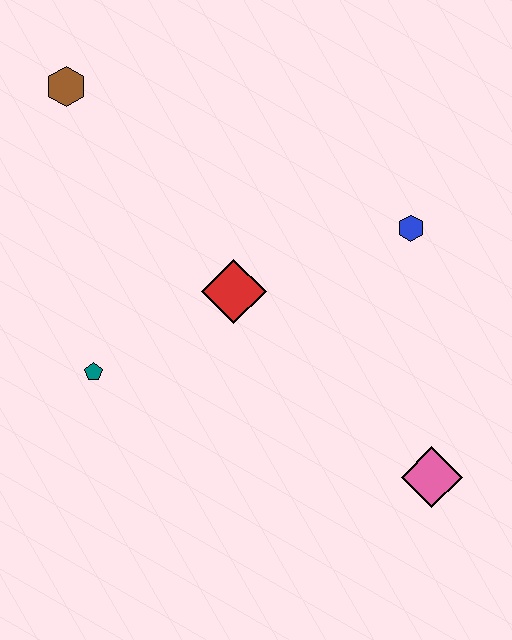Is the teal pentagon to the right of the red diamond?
No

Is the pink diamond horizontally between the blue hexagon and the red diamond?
No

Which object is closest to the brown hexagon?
The red diamond is closest to the brown hexagon.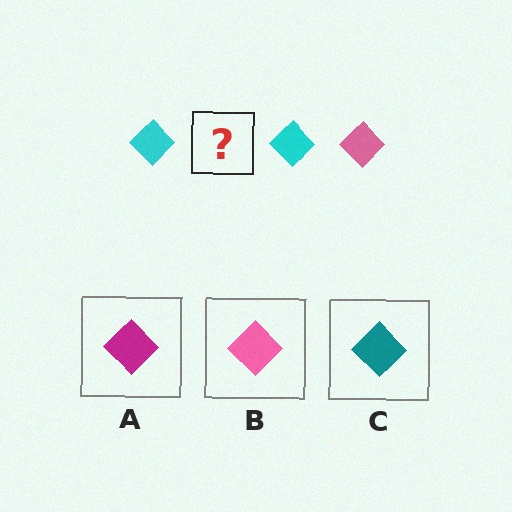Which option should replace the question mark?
Option B.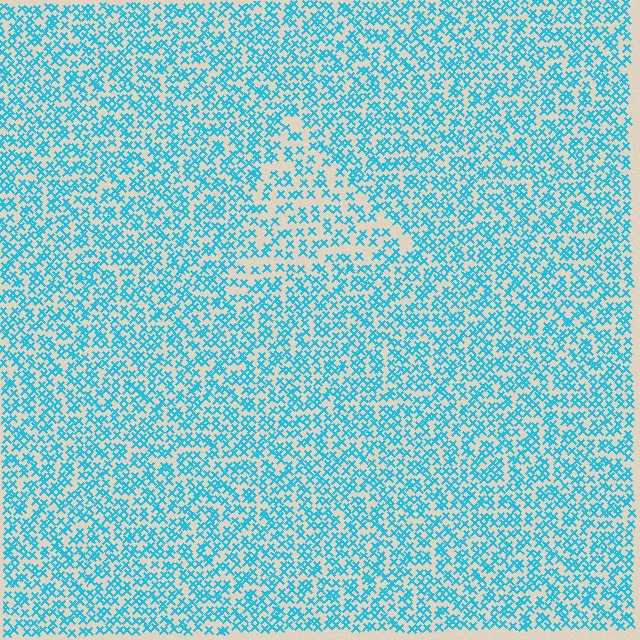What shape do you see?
I see a triangle.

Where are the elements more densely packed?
The elements are more densely packed outside the triangle boundary.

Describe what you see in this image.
The image contains small cyan elements arranged at two different densities. A triangle-shaped region is visible where the elements are less densely packed than the surrounding area.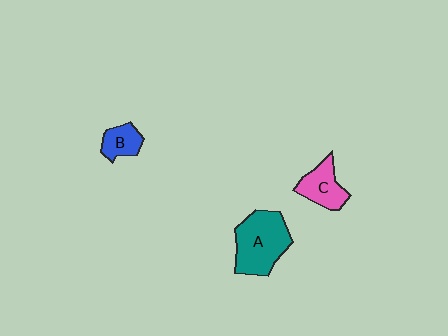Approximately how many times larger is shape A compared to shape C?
Approximately 1.7 times.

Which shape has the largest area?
Shape A (teal).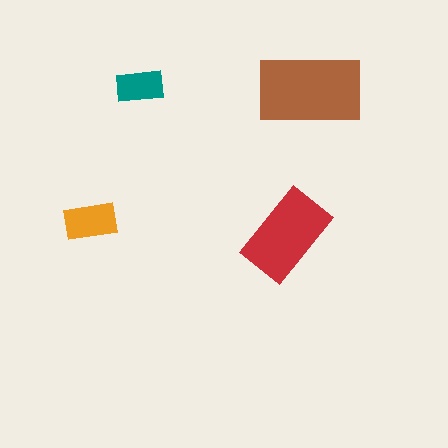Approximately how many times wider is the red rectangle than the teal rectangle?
About 2 times wider.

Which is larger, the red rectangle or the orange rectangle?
The red one.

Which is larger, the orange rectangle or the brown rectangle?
The brown one.